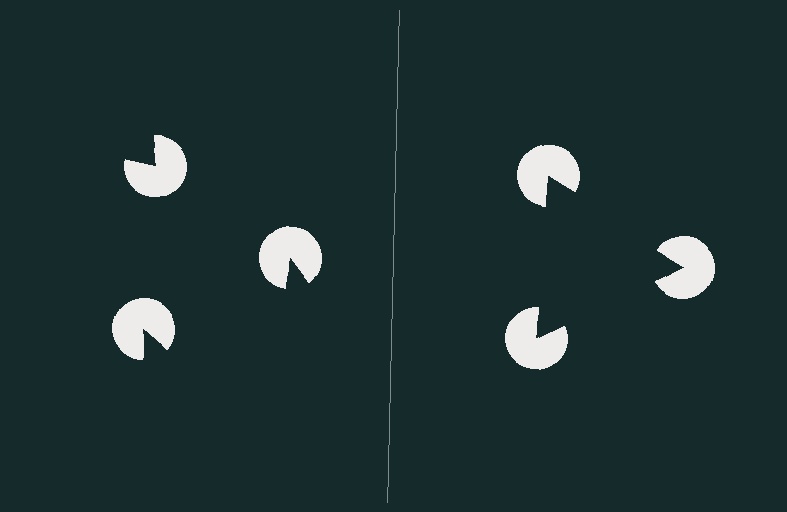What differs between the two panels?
The pac-man discs are positioned identically on both sides; only the wedge orientations differ. On the right they align to a triangle; on the left they are misaligned.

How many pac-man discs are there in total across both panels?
6 — 3 on each side.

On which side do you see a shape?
An illusory triangle appears on the right side. On the left side the wedge cuts are rotated, so no coherent shape forms.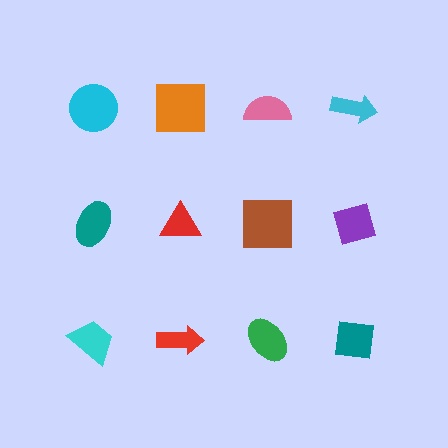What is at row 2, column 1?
A teal ellipse.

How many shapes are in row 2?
4 shapes.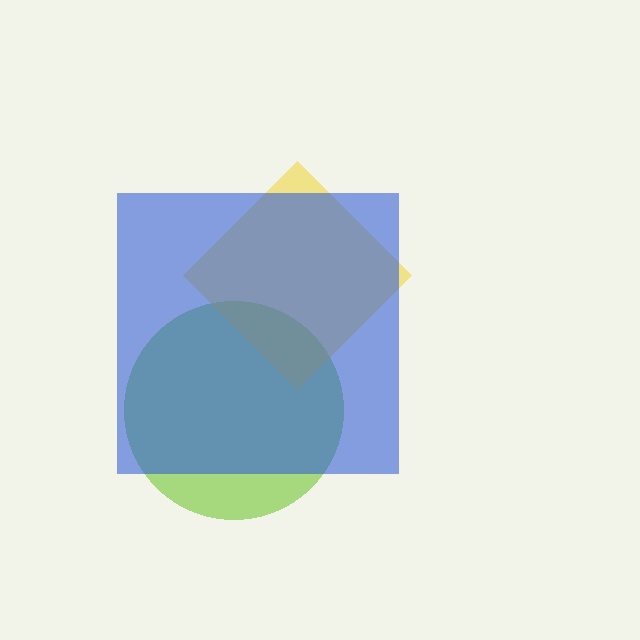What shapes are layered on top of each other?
The layered shapes are: a lime circle, a yellow diamond, a blue square.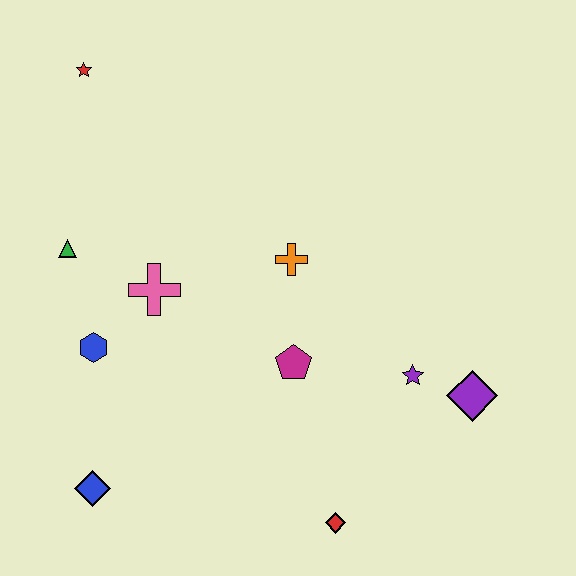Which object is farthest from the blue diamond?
The red star is farthest from the blue diamond.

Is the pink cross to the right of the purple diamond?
No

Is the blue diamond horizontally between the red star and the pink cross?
Yes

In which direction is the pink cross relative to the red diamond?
The pink cross is above the red diamond.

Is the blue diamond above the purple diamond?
No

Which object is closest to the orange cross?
The magenta pentagon is closest to the orange cross.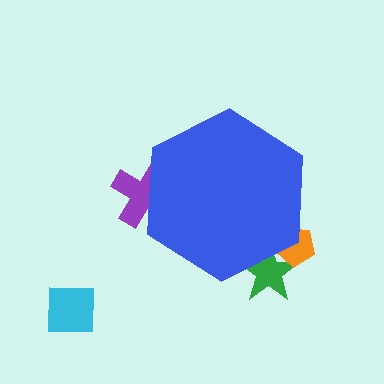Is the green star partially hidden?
Yes, the green star is partially hidden behind the blue hexagon.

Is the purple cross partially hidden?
Yes, the purple cross is partially hidden behind the blue hexagon.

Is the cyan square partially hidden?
No, the cyan square is fully visible.